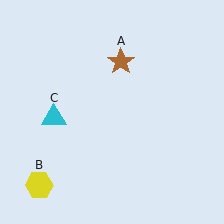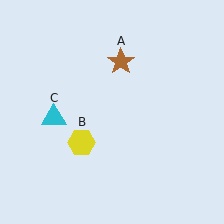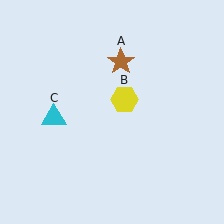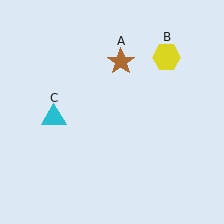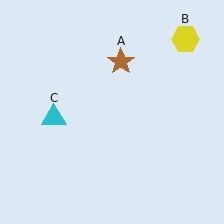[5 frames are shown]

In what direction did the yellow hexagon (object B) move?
The yellow hexagon (object B) moved up and to the right.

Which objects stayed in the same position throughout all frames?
Brown star (object A) and cyan triangle (object C) remained stationary.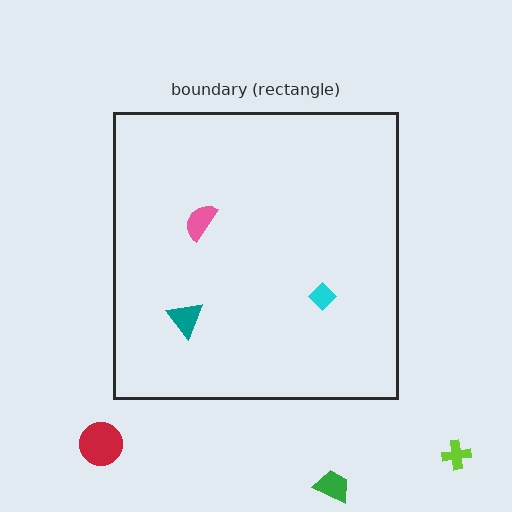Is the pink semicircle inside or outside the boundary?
Inside.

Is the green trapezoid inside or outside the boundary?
Outside.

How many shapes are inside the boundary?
3 inside, 3 outside.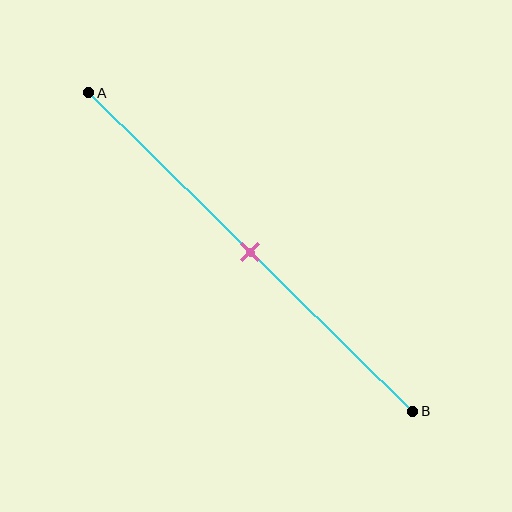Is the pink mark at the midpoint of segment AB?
Yes, the mark is approximately at the midpoint.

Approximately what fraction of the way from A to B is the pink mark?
The pink mark is approximately 50% of the way from A to B.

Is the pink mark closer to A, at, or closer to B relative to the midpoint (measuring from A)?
The pink mark is approximately at the midpoint of segment AB.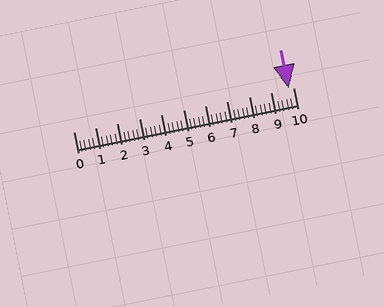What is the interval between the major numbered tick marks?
The major tick marks are spaced 1 units apart.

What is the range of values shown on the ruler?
The ruler shows values from 0 to 10.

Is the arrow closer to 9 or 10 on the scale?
The arrow is closer to 10.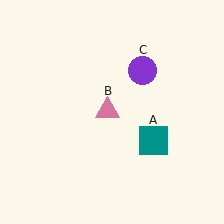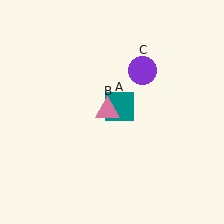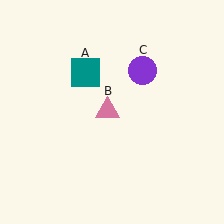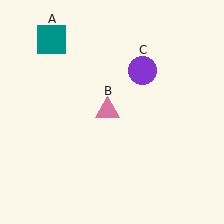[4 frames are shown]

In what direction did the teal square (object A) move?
The teal square (object A) moved up and to the left.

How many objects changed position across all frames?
1 object changed position: teal square (object A).